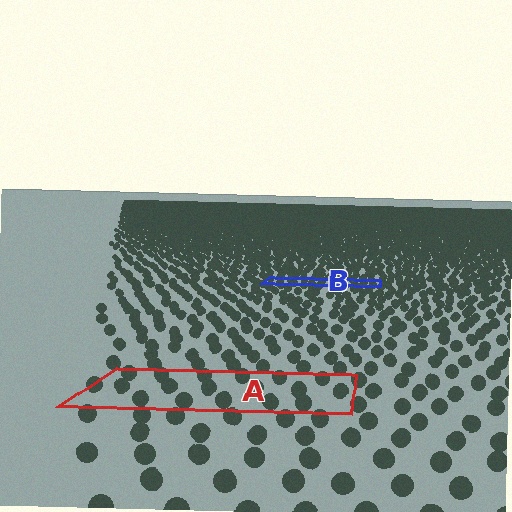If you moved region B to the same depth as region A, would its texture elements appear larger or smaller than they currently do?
They would appear larger. At a closer depth, the same texture elements are projected at a bigger on-screen size.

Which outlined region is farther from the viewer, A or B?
Region B is farther from the viewer — the texture elements inside it appear smaller and more densely packed.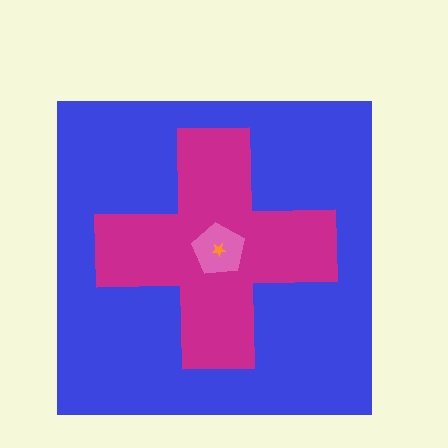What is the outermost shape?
The blue square.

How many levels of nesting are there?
4.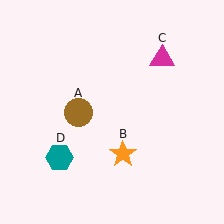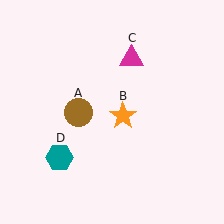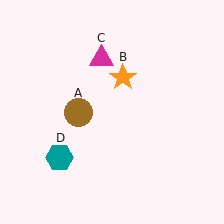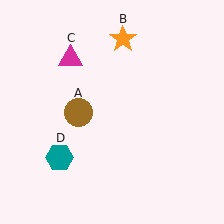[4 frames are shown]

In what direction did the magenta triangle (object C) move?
The magenta triangle (object C) moved left.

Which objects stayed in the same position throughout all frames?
Brown circle (object A) and teal hexagon (object D) remained stationary.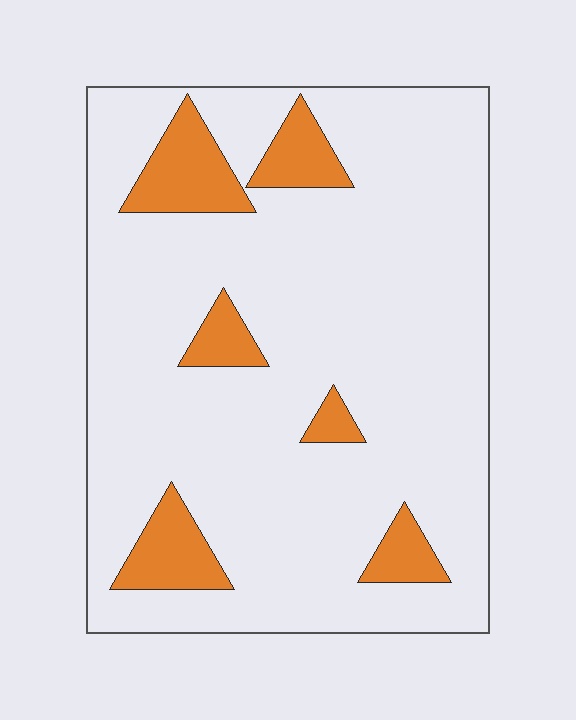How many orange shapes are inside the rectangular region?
6.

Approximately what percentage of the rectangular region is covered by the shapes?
Approximately 15%.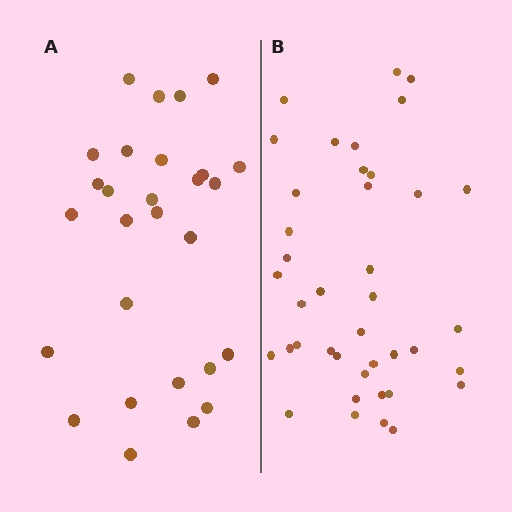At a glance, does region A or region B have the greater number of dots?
Region B (the right region) has more dots.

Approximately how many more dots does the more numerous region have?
Region B has roughly 12 or so more dots than region A.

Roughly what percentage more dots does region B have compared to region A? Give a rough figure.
About 45% more.